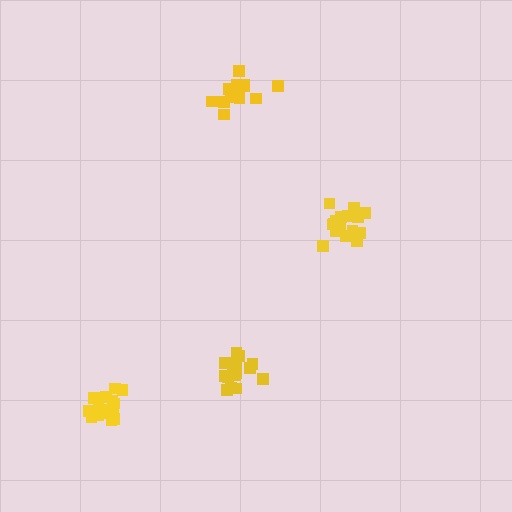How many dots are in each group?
Group 1: 16 dots, Group 2: 15 dots, Group 3: 15 dots, Group 4: 16 dots (62 total).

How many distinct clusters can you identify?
There are 4 distinct clusters.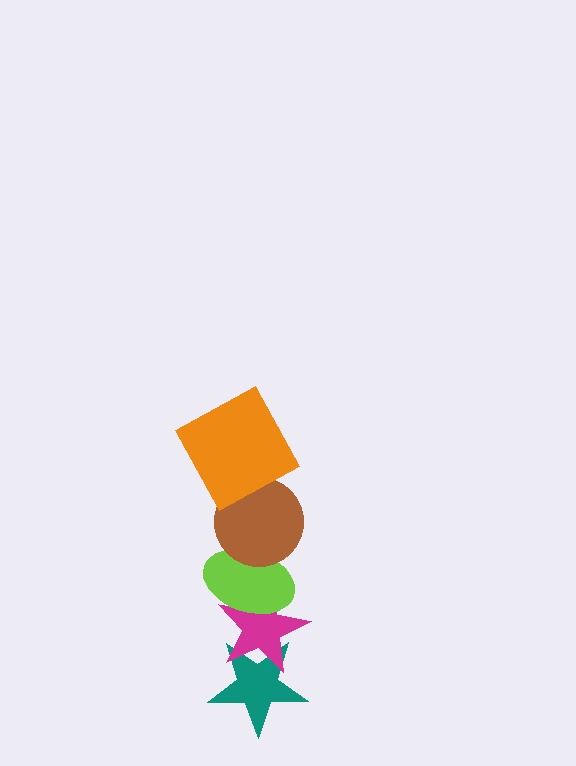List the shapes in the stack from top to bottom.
From top to bottom: the orange square, the brown circle, the lime ellipse, the magenta star, the teal star.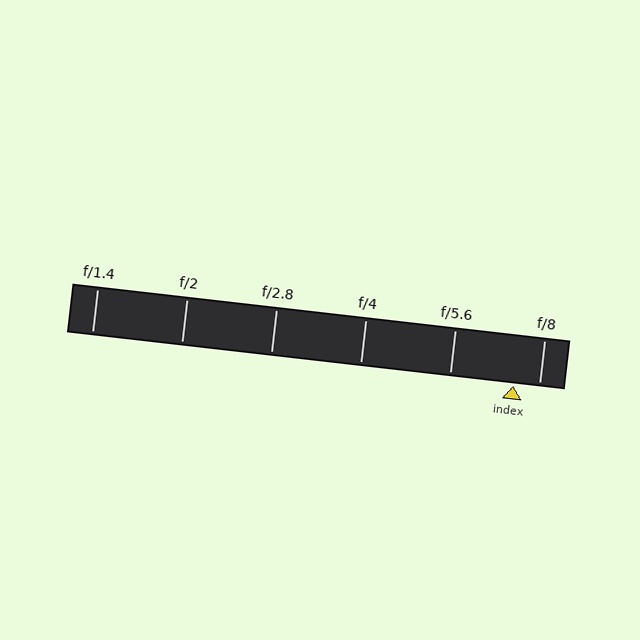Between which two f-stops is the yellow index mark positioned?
The index mark is between f/5.6 and f/8.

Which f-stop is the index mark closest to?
The index mark is closest to f/8.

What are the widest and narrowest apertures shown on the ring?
The widest aperture shown is f/1.4 and the narrowest is f/8.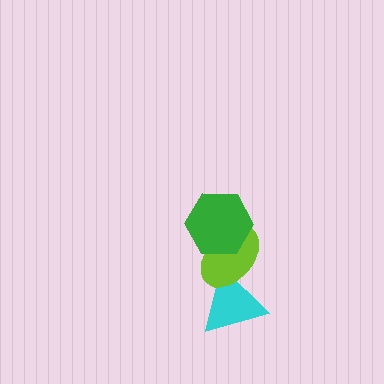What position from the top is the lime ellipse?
The lime ellipse is 2nd from the top.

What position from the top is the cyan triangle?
The cyan triangle is 3rd from the top.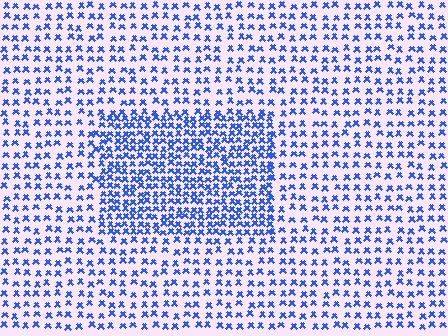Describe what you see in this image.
The image contains small blue elements arranged at two different densities. A rectangle-shaped region is visible where the elements are more densely packed than the surrounding area.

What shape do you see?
I see a rectangle.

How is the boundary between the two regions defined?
The boundary is defined by a change in element density (approximately 2.0x ratio). All elements are the same color, size, and shape.